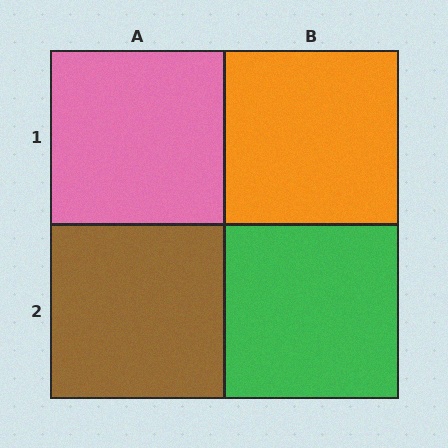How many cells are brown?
1 cell is brown.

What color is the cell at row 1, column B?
Orange.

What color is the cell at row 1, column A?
Pink.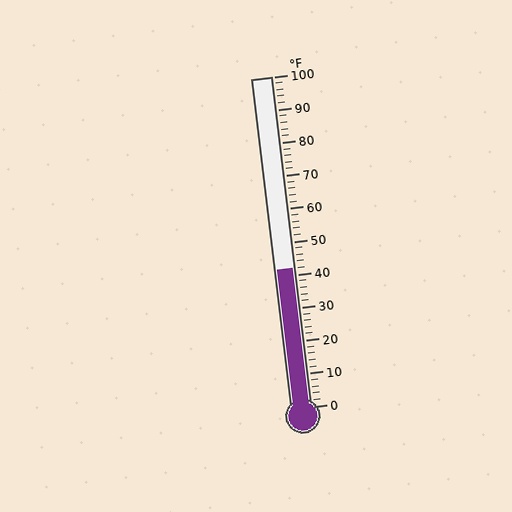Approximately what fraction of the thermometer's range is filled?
The thermometer is filled to approximately 40% of its range.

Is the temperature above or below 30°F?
The temperature is above 30°F.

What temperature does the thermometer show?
The thermometer shows approximately 42°F.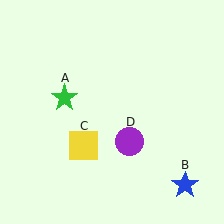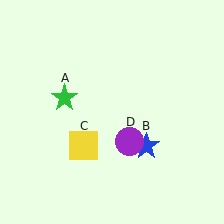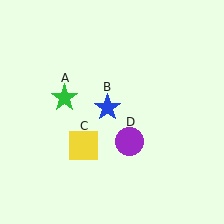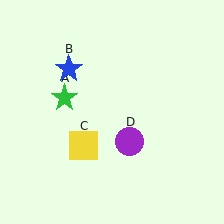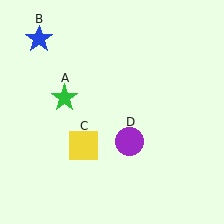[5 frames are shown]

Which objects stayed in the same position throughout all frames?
Green star (object A) and yellow square (object C) and purple circle (object D) remained stationary.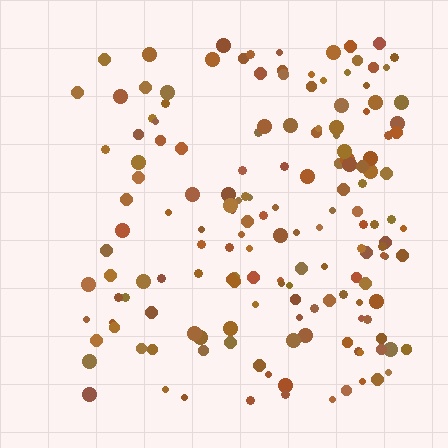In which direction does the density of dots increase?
From left to right, with the right side densest.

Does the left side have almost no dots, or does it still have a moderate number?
Still a moderate number, just noticeably fewer than the right.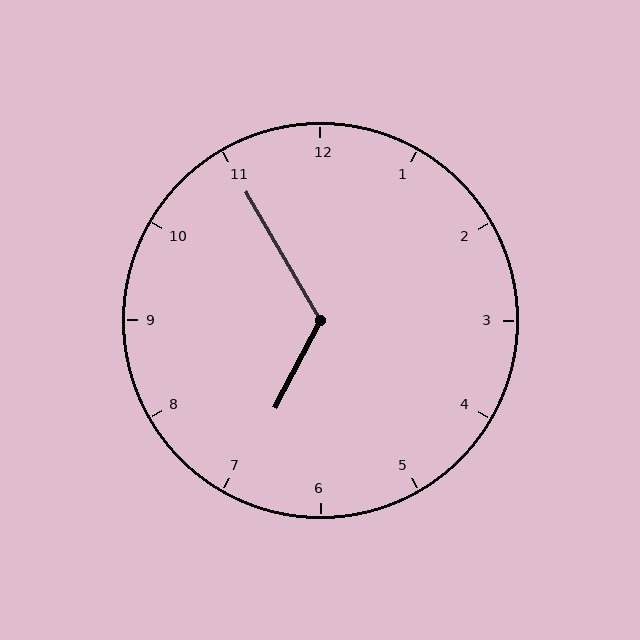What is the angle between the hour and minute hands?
Approximately 122 degrees.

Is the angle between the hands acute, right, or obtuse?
It is obtuse.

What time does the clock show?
6:55.